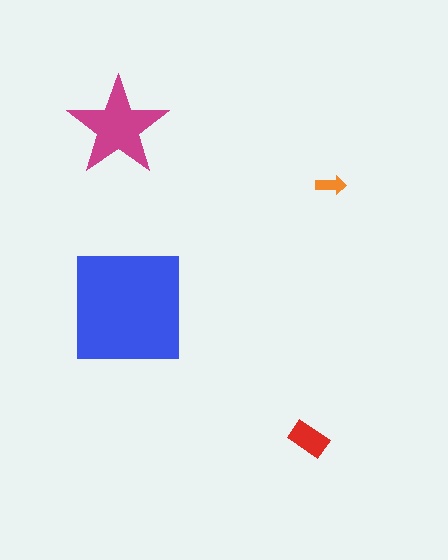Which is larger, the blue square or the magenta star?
The blue square.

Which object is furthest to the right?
The orange arrow is rightmost.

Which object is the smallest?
The orange arrow.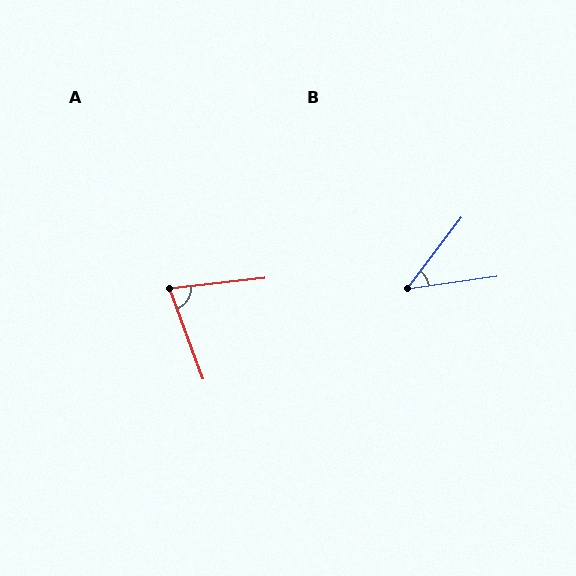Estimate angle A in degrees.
Approximately 76 degrees.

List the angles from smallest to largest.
B (45°), A (76°).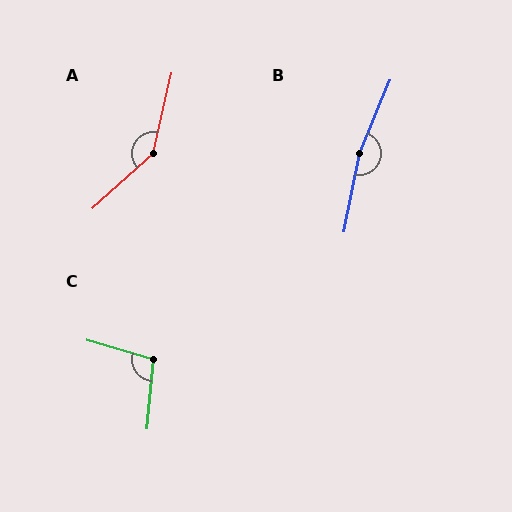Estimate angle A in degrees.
Approximately 145 degrees.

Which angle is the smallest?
C, at approximately 101 degrees.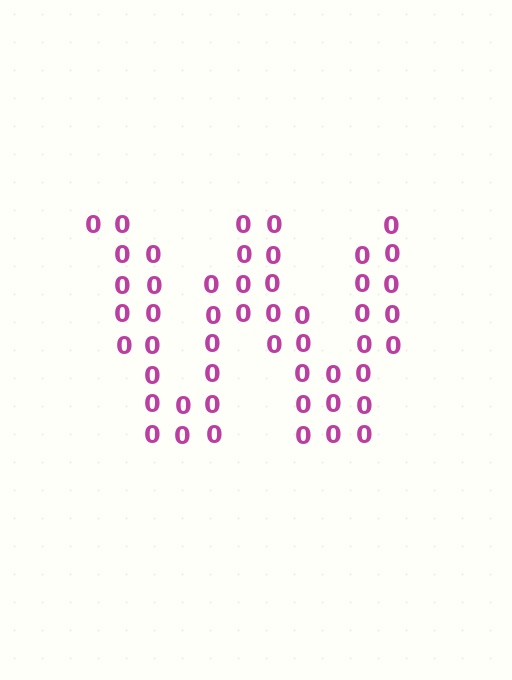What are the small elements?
The small elements are digit 0's.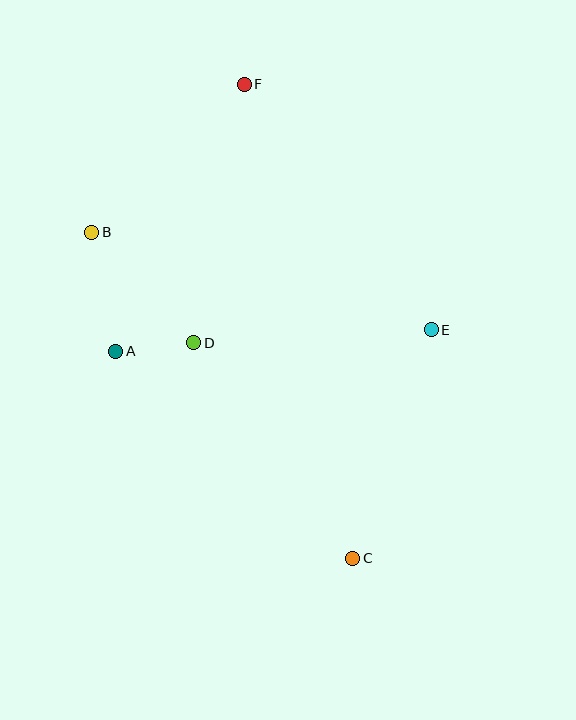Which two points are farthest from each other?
Points C and F are farthest from each other.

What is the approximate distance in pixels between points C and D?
The distance between C and D is approximately 268 pixels.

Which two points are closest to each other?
Points A and D are closest to each other.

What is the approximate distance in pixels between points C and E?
The distance between C and E is approximately 242 pixels.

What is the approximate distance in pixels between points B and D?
The distance between B and D is approximately 150 pixels.